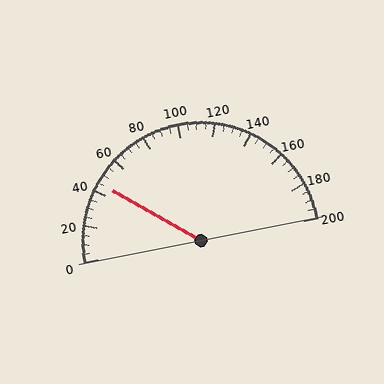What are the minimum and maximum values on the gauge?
The gauge ranges from 0 to 200.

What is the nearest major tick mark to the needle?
The nearest major tick mark is 40.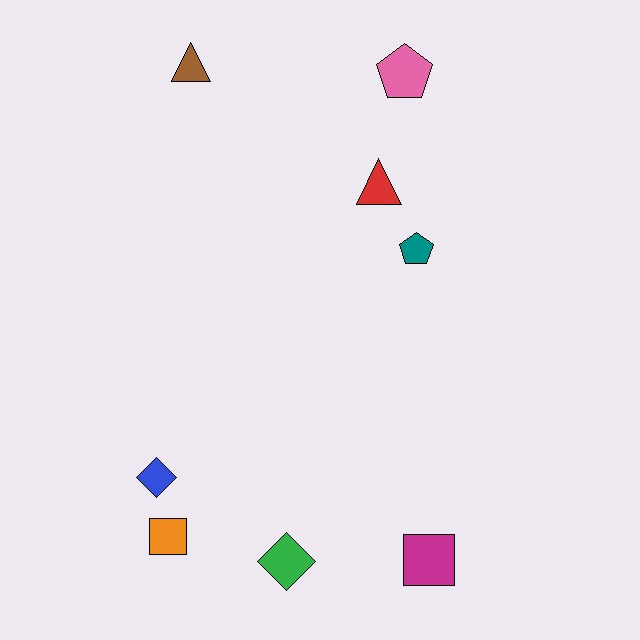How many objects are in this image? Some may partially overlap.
There are 8 objects.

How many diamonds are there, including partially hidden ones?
There are 2 diamonds.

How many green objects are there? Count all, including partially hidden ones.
There is 1 green object.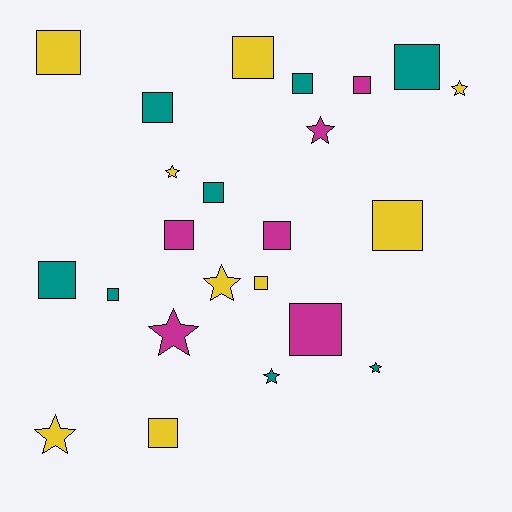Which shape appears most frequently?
Square, with 15 objects.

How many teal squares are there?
There are 6 teal squares.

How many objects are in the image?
There are 23 objects.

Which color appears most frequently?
Yellow, with 9 objects.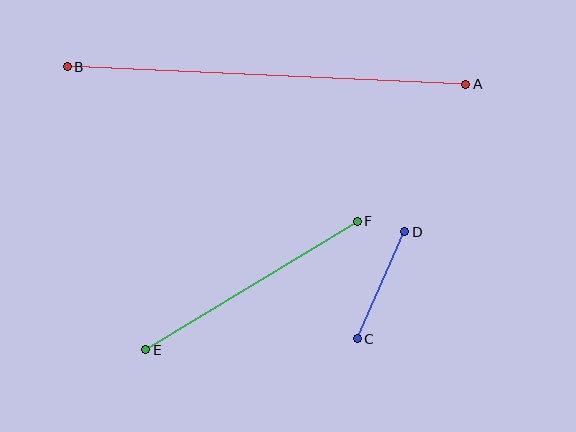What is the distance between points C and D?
The distance is approximately 117 pixels.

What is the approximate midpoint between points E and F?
The midpoint is at approximately (252, 285) pixels.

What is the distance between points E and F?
The distance is approximately 248 pixels.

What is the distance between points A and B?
The distance is approximately 399 pixels.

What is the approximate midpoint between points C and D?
The midpoint is at approximately (381, 285) pixels.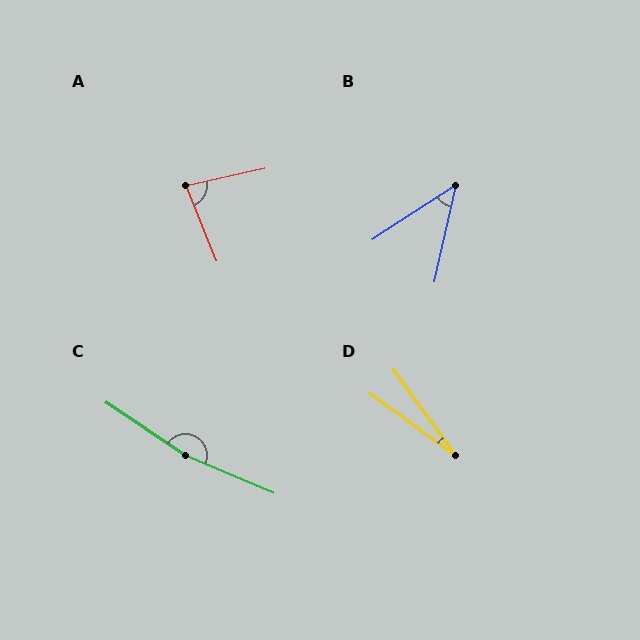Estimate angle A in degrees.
Approximately 80 degrees.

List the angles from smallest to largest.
D (19°), B (44°), A (80°), C (169°).